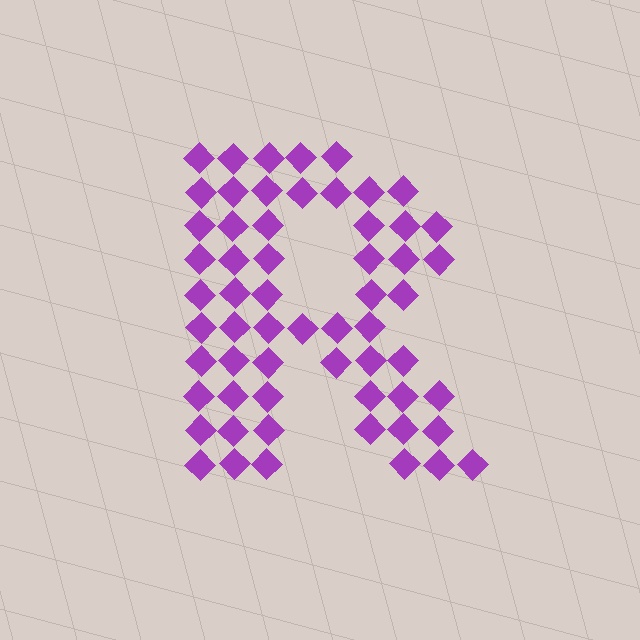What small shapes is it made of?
It is made of small diamonds.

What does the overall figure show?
The overall figure shows the letter R.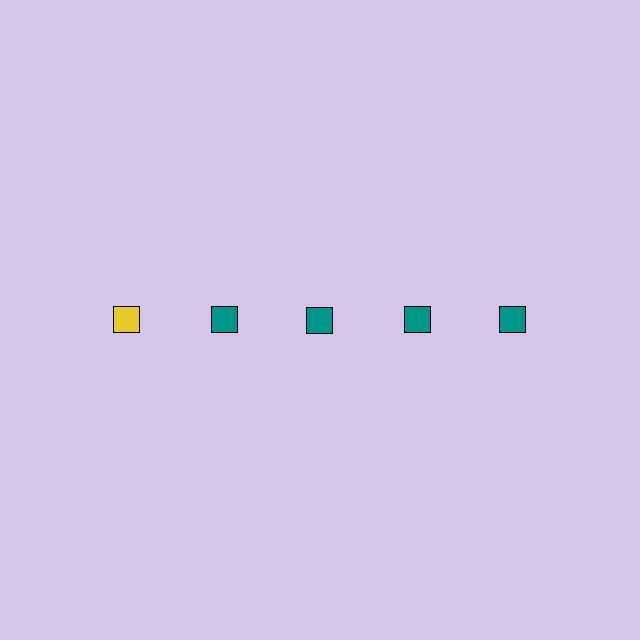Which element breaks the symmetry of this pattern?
The yellow square in the top row, leftmost column breaks the symmetry. All other shapes are teal squares.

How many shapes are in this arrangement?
There are 5 shapes arranged in a grid pattern.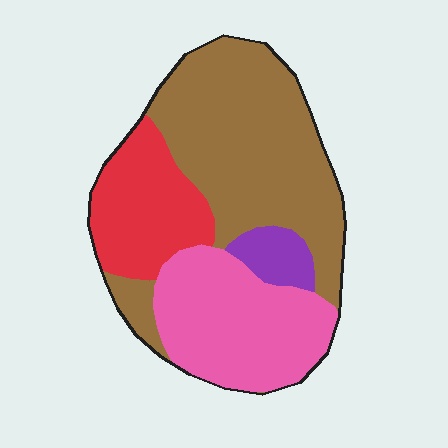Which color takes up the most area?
Brown, at roughly 45%.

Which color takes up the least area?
Purple, at roughly 5%.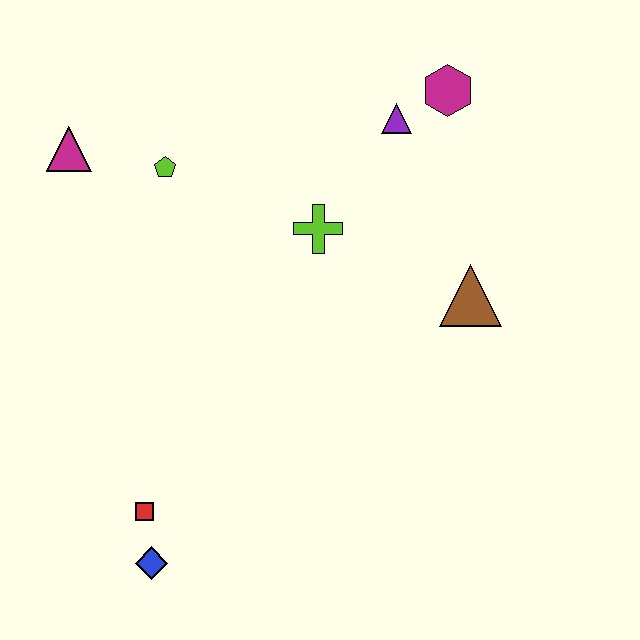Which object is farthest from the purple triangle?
The blue diamond is farthest from the purple triangle.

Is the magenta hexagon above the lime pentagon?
Yes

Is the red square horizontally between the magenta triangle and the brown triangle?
Yes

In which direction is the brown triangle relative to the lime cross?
The brown triangle is to the right of the lime cross.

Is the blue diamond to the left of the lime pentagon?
Yes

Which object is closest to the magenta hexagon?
The purple triangle is closest to the magenta hexagon.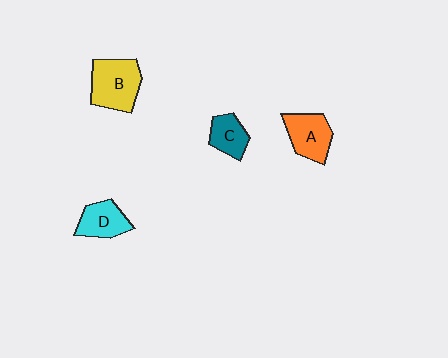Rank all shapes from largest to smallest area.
From largest to smallest: B (yellow), A (orange), D (cyan), C (teal).